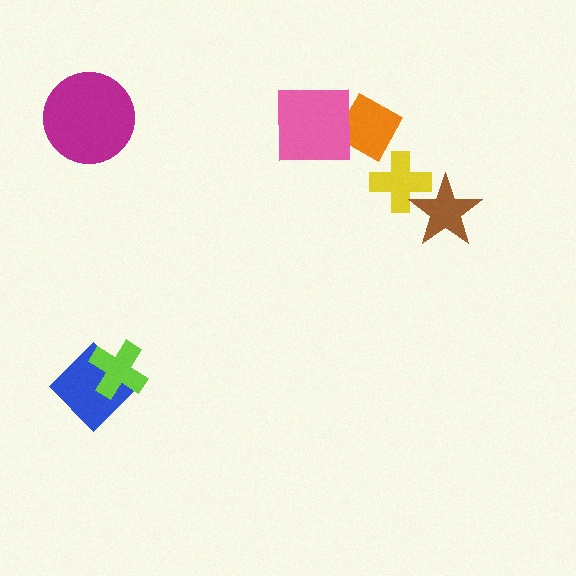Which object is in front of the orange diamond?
The pink square is in front of the orange diamond.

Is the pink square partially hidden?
No, no other shape covers it.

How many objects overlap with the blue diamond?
1 object overlaps with the blue diamond.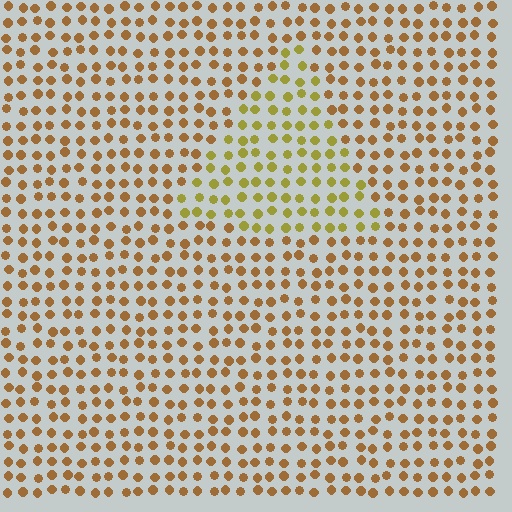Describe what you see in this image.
The image is filled with small brown elements in a uniform arrangement. A triangle-shaped region is visible where the elements are tinted to a slightly different hue, forming a subtle color boundary.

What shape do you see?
I see a triangle.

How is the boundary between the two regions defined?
The boundary is defined purely by a slight shift in hue (about 30 degrees). Spacing, size, and orientation are identical on both sides.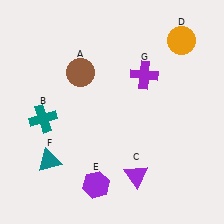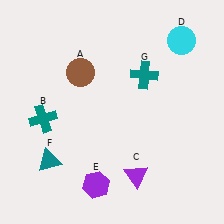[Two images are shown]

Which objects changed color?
D changed from orange to cyan. G changed from purple to teal.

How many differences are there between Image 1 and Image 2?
There are 2 differences between the two images.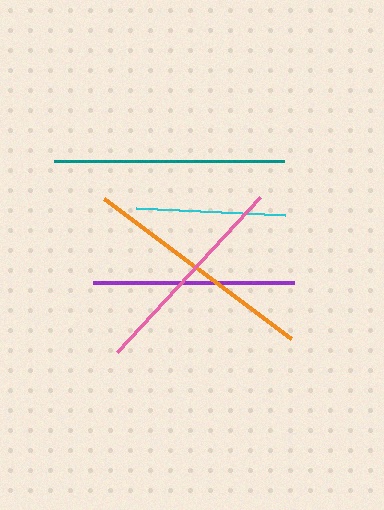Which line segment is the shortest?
The cyan line is the shortest at approximately 149 pixels.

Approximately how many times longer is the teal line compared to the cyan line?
The teal line is approximately 1.5 times the length of the cyan line.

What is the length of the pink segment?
The pink segment is approximately 211 pixels long.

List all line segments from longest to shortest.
From longest to shortest: orange, teal, pink, purple, cyan.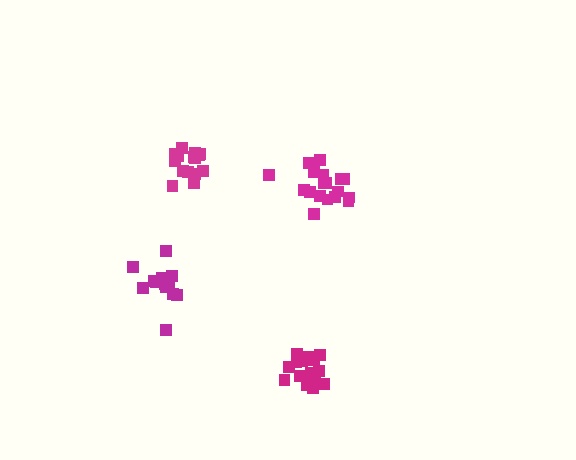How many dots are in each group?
Group 1: 16 dots, Group 2: 15 dots, Group 3: 16 dots, Group 4: 18 dots (65 total).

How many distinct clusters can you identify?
There are 4 distinct clusters.